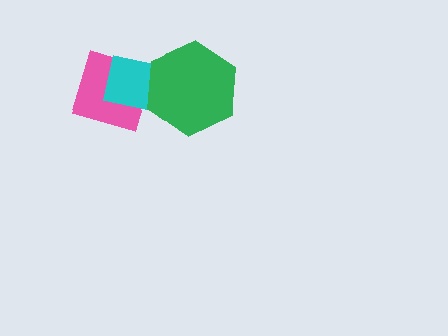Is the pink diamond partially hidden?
Yes, it is partially covered by another shape.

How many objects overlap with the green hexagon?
2 objects overlap with the green hexagon.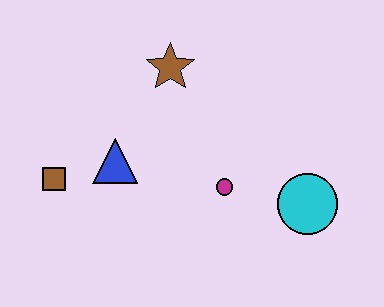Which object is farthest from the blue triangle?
The cyan circle is farthest from the blue triangle.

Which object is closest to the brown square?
The blue triangle is closest to the brown square.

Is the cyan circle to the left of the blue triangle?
No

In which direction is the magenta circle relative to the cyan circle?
The magenta circle is to the left of the cyan circle.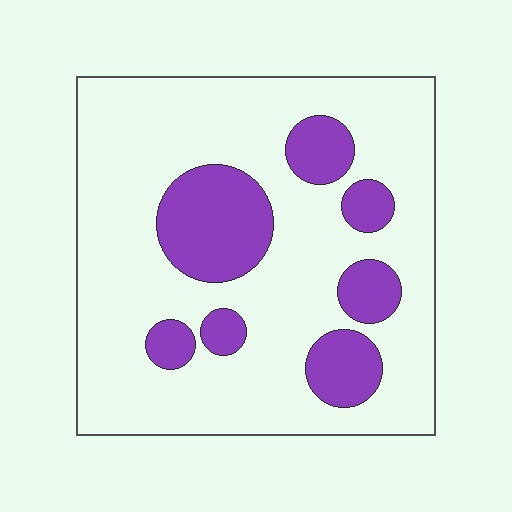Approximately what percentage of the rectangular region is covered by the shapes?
Approximately 20%.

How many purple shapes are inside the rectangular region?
7.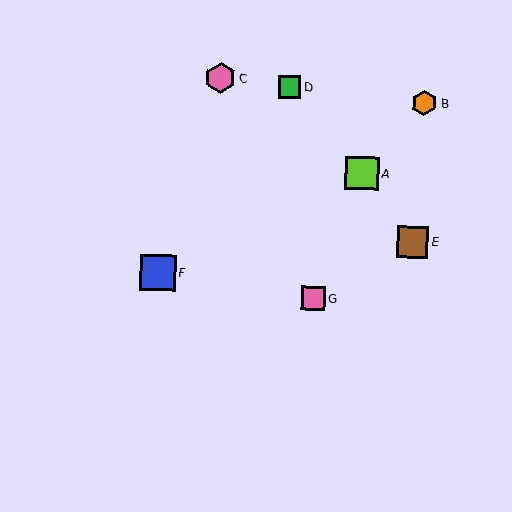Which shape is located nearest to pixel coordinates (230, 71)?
The pink hexagon (labeled C) at (221, 78) is nearest to that location.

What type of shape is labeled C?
Shape C is a pink hexagon.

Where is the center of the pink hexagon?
The center of the pink hexagon is at (221, 78).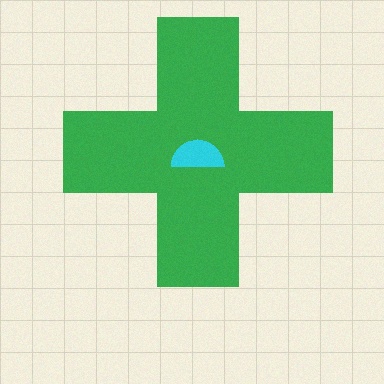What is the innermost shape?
The cyan semicircle.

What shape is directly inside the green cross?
The cyan semicircle.